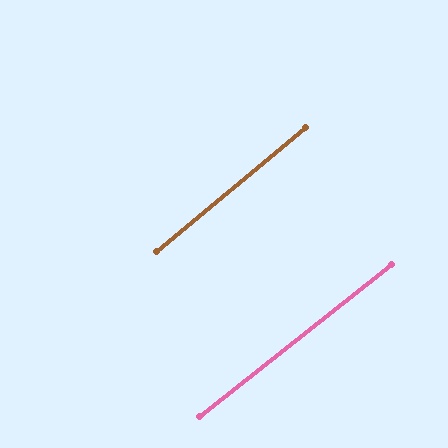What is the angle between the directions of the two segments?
Approximately 1 degree.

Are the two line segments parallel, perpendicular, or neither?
Parallel — their directions differ by only 1.1°.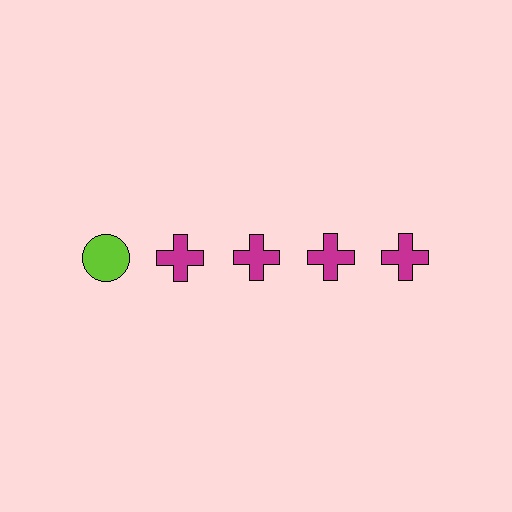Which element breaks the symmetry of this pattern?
The lime circle in the top row, leftmost column breaks the symmetry. All other shapes are magenta crosses.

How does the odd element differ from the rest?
It differs in both color (lime instead of magenta) and shape (circle instead of cross).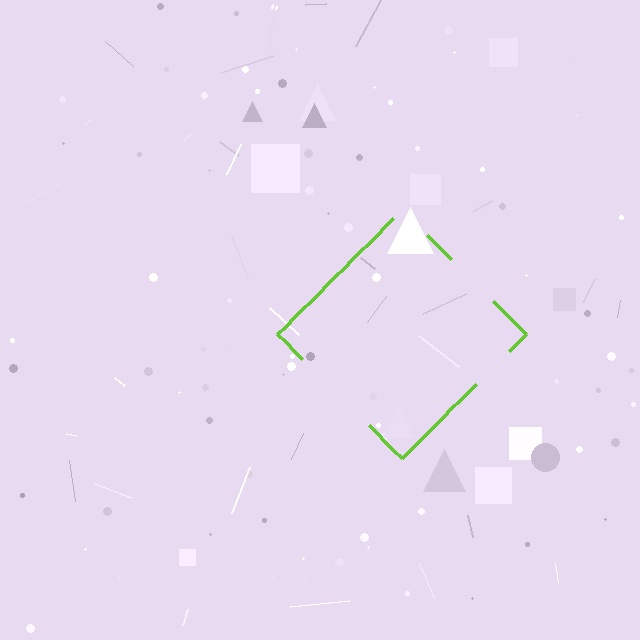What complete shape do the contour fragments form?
The contour fragments form a diamond.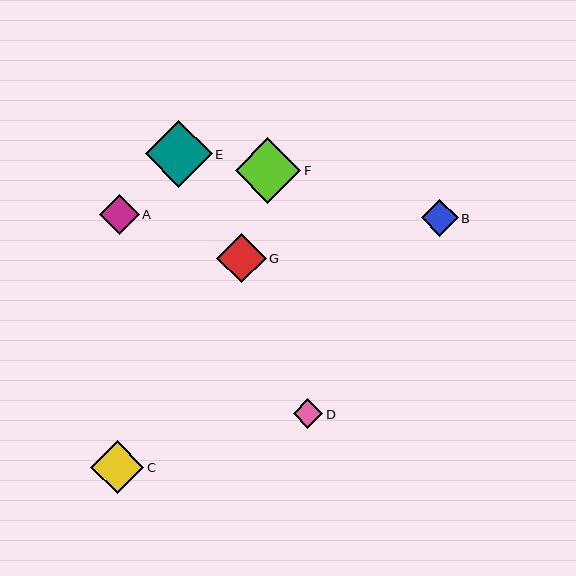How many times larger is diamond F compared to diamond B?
Diamond F is approximately 1.8 times the size of diamond B.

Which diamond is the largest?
Diamond E is the largest with a size of approximately 67 pixels.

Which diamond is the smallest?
Diamond D is the smallest with a size of approximately 29 pixels.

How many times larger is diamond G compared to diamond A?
Diamond G is approximately 1.2 times the size of diamond A.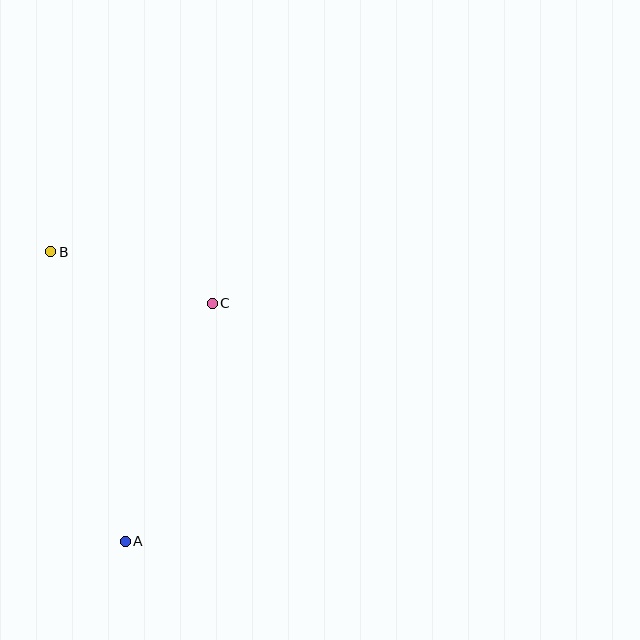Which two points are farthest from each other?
Points A and B are farthest from each other.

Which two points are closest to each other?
Points B and C are closest to each other.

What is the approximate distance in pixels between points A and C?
The distance between A and C is approximately 253 pixels.